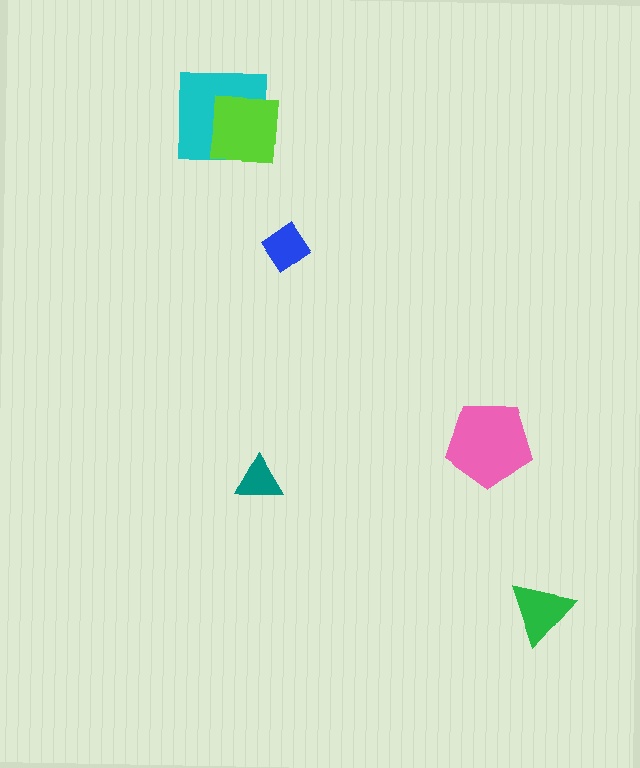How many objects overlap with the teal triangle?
0 objects overlap with the teal triangle.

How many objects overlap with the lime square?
1 object overlaps with the lime square.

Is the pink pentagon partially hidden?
No, no other shape covers it.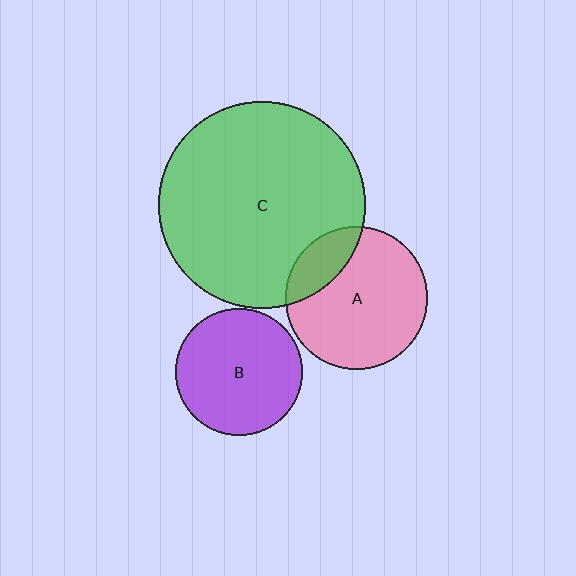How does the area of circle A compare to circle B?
Approximately 1.3 times.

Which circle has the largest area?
Circle C (green).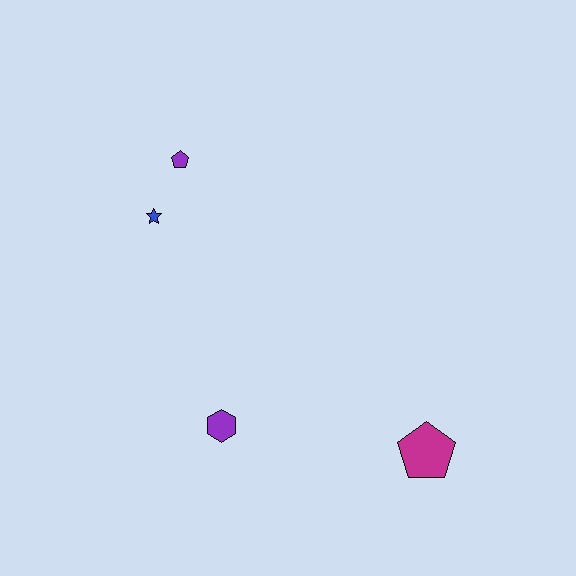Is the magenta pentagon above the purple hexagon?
No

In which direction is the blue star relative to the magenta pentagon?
The blue star is to the left of the magenta pentagon.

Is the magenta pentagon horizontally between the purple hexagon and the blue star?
No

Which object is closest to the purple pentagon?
The blue star is closest to the purple pentagon.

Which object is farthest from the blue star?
The magenta pentagon is farthest from the blue star.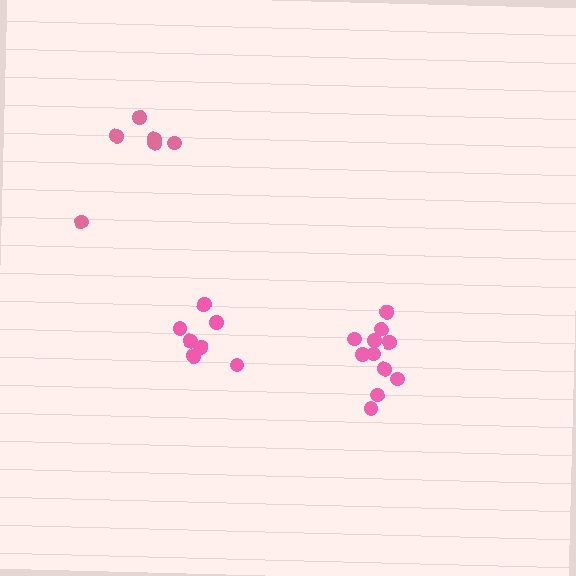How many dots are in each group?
Group 1: 7 dots, Group 2: 11 dots, Group 3: 6 dots (24 total).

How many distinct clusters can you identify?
There are 3 distinct clusters.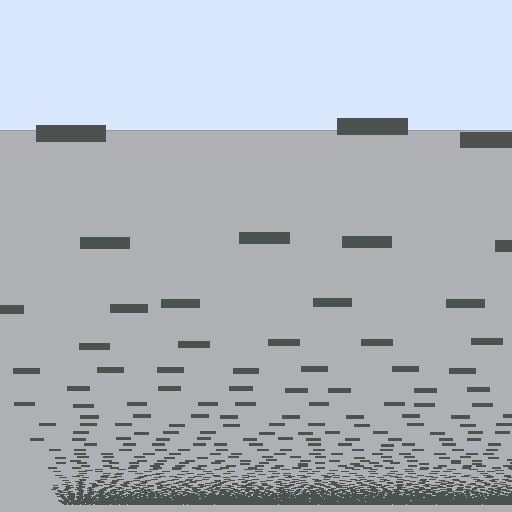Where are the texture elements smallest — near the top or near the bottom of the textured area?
Near the bottom.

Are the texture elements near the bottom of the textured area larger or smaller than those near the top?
Smaller. The gradient is inverted — elements near the bottom are smaller and denser.